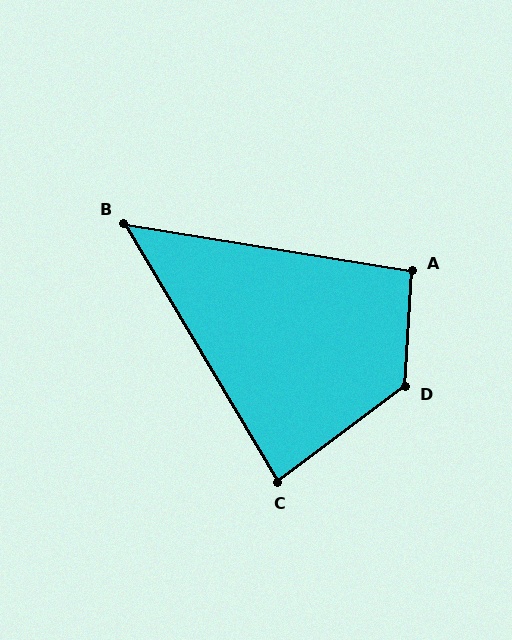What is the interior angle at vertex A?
Approximately 96 degrees (obtuse).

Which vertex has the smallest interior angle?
B, at approximately 50 degrees.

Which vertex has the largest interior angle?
D, at approximately 130 degrees.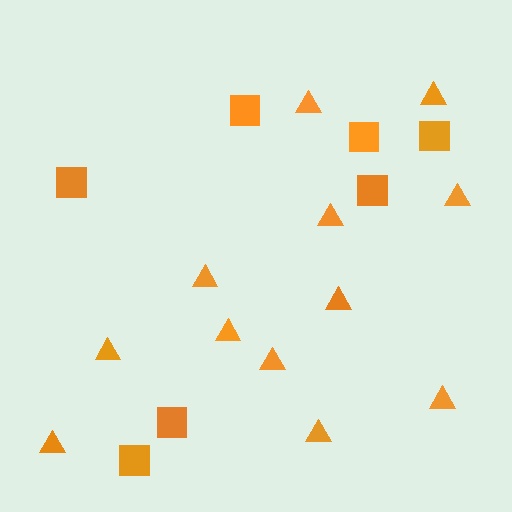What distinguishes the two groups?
There are 2 groups: one group of triangles (12) and one group of squares (7).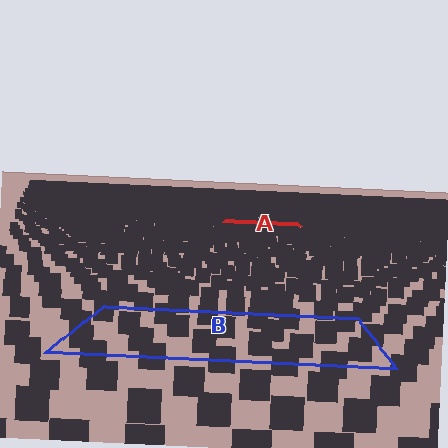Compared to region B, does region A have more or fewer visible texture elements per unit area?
Region A has more texture elements per unit area — they are packed more densely because it is farther away.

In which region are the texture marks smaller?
The texture marks are smaller in region A, because it is farther away.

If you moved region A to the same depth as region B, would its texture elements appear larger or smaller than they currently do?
They would appear larger. At a closer depth, the same texture elements are projected at a bigger on-screen size.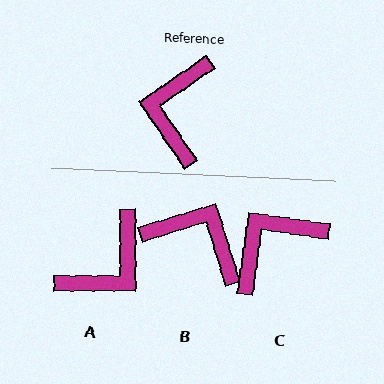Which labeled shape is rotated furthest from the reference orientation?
A, about 146 degrees away.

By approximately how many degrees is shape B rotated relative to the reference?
Approximately 107 degrees clockwise.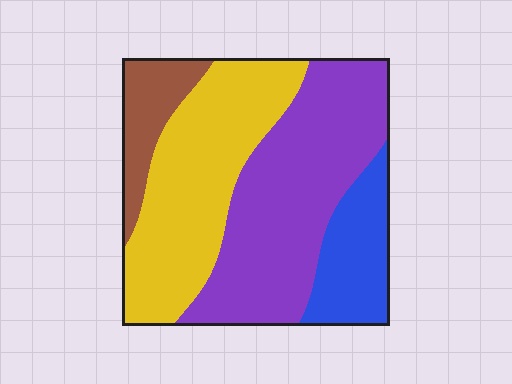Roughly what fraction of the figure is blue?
Blue covers 15% of the figure.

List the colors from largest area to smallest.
From largest to smallest: purple, yellow, blue, brown.